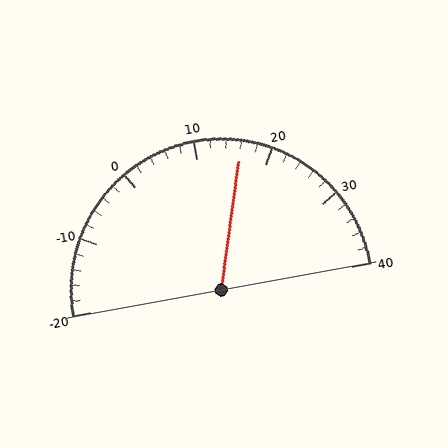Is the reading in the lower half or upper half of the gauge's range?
The reading is in the upper half of the range (-20 to 40).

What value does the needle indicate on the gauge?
The needle indicates approximately 16.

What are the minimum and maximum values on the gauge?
The gauge ranges from -20 to 40.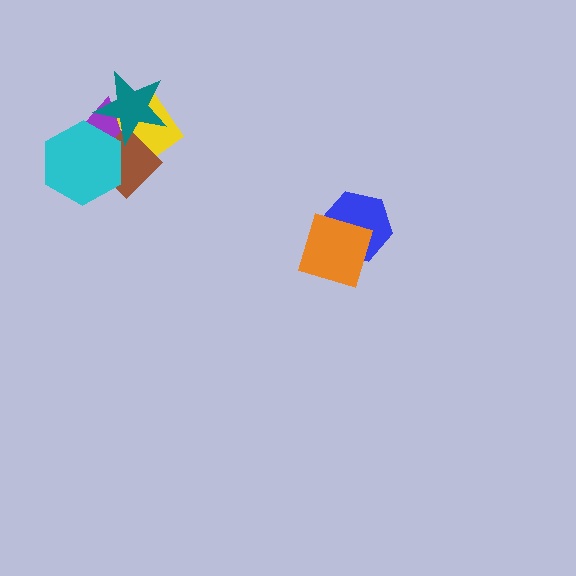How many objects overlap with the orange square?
1 object overlaps with the orange square.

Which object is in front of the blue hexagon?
The orange square is in front of the blue hexagon.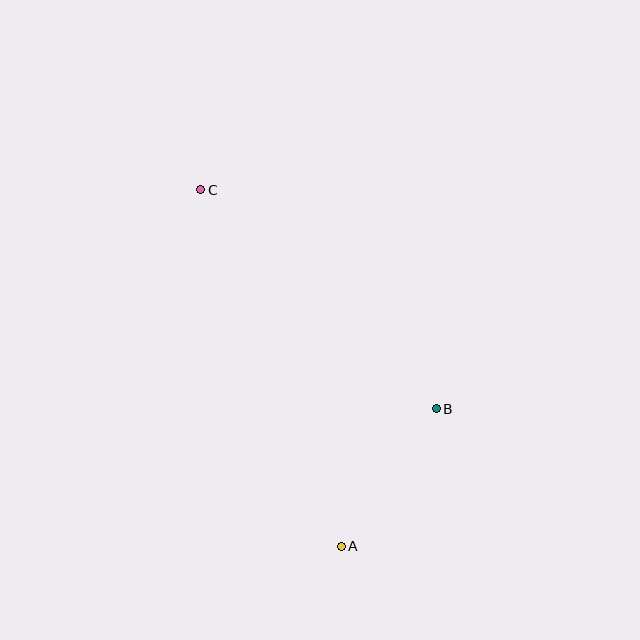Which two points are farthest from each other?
Points A and C are farthest from each other.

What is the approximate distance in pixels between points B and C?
The distance between B and C is approximately 322 pixels.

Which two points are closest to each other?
Points A and B are closest to each other.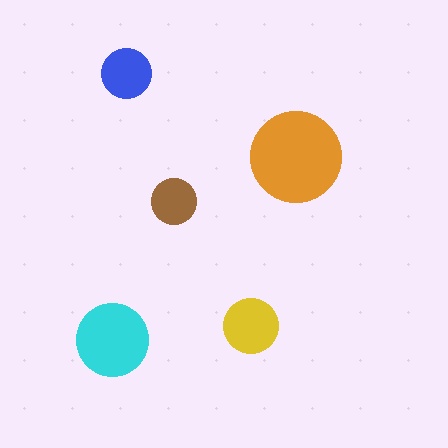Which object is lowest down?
The cyan circle is bottommost.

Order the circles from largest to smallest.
the orange one, the cyan one, the yellow one, the blue one, the brown one.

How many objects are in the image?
There are 5 objects in the image.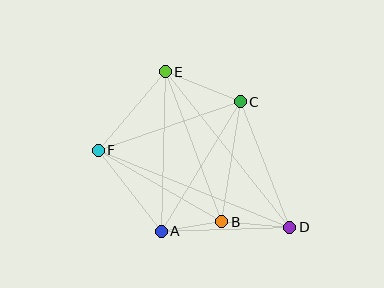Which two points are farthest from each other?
Points D and F are farthest from each other.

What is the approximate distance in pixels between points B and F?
The distance between B and F is approximately 143 pixels.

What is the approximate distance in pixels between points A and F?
The distance between A and F is approximately 102 pixels.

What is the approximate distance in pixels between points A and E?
The distance between A and E is approximately 160 pixels.